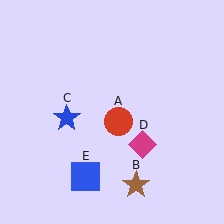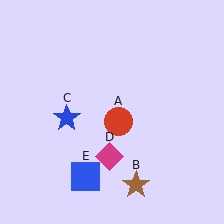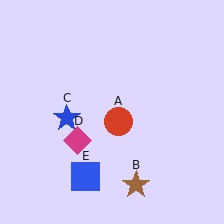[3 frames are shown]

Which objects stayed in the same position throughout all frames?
Red circle (object A) and brown star (object B) and blue star (object C) and blue square (object E) remained stationary.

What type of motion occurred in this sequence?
The magenta diamond (object D) rotated clockwise around the center of the scene.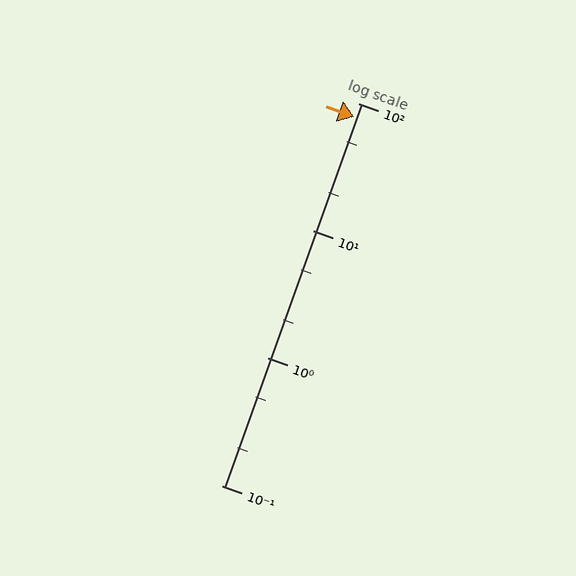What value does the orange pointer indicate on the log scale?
The pointer indicates approximately 78.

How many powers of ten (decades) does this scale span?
The scale spans 3 decades, from 0.1 to 100.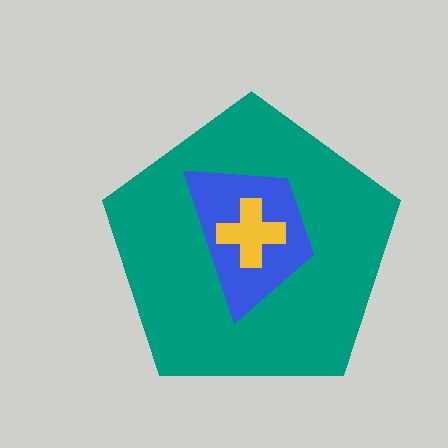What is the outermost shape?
The teal pentagon.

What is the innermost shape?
The yellow cross.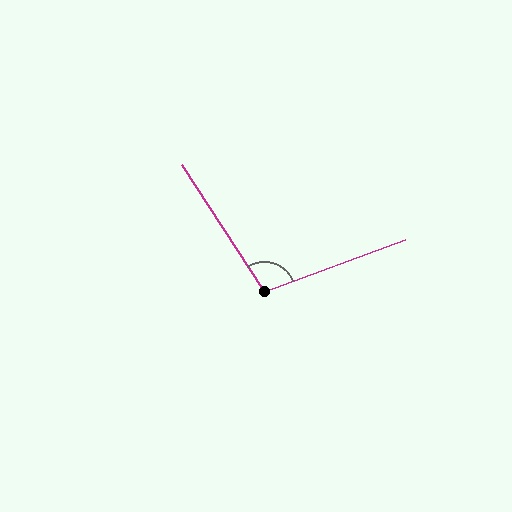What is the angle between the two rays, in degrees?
Approximately 103 degrees.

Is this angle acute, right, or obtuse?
It is obtuse.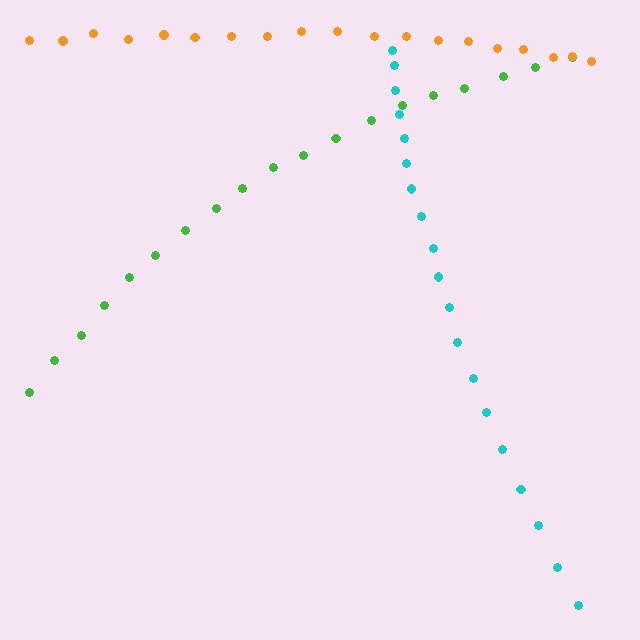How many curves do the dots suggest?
There are 3 distinct paths.